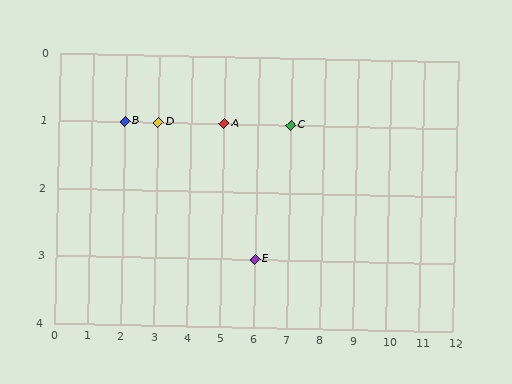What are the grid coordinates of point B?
Point B is at grid coordinates (2, 1).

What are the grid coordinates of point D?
Point D is at grid coordinates (3, 1).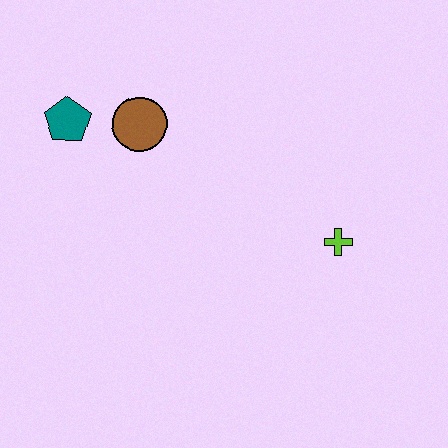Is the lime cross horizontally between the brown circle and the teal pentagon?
No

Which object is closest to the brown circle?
The teal pentagon is closest to the brown circle.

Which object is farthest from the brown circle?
The lime cross is farthest from the brown circle.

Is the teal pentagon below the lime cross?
No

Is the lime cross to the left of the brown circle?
No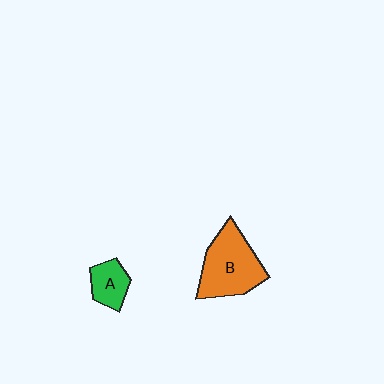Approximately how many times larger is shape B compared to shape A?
Approximately 2.2 times.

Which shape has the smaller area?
Shape A (green).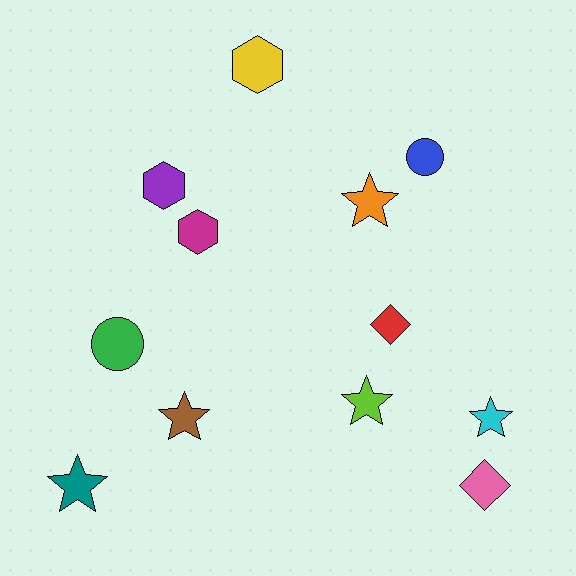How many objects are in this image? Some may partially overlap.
There are 12 objects.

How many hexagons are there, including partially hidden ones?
There are 3 hexagons.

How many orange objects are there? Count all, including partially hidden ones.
There is 1 orange object.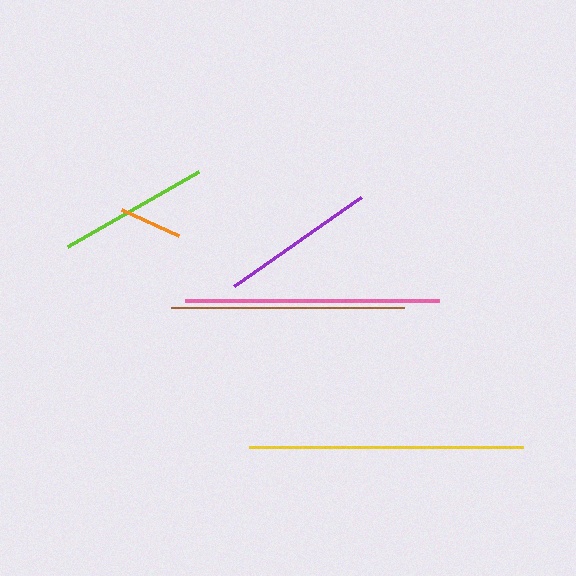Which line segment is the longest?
The yellow line is the longest at approximately 274 pixels.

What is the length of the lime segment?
The lime segment is approximately 150 pixels long.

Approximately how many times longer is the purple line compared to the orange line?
The purple line is approximately 2.5 times the length of the orange line.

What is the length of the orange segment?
The orange segment is approximately 62 pixels long.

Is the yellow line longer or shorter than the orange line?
The yellow line is longer than the orange line.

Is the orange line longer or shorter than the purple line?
The purple line is longer than the orange line.